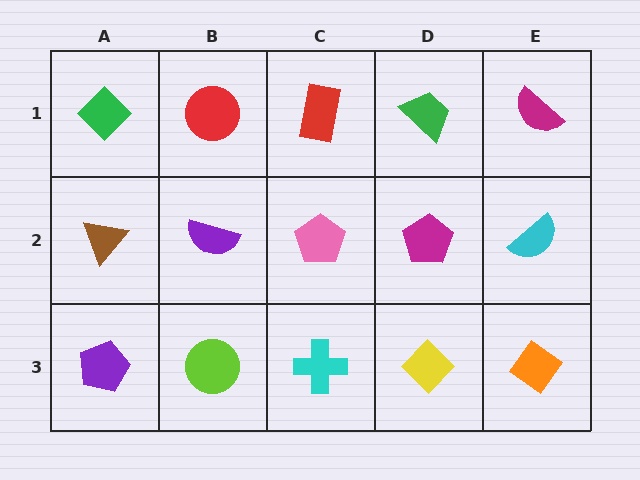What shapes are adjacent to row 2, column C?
A red rectangle (row 1, column C), a cyan cross (row 3, column C), a purple semicircle (row 2, column B), a magenta pentagon (row 2, column D).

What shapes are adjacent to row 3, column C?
A pink pentagon (row 2, column C), a lime circle (row 3, column B), a yellow diamond (row 3, column D).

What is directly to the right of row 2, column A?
A purple semicircle.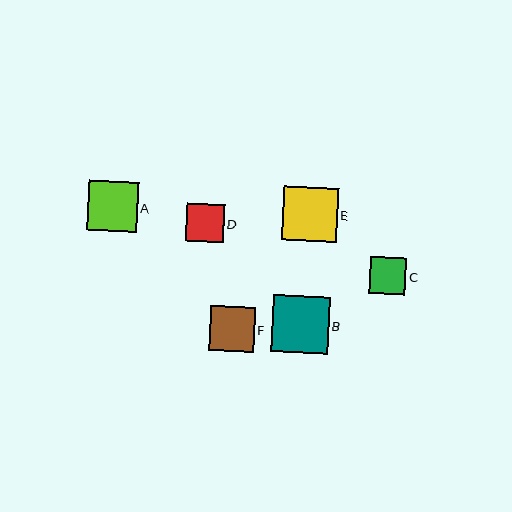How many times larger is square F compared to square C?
Square F is approximately 1.2 times the size of square C.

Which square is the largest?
Square B is the largest with a size of approximately 57 pixels.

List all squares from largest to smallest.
From largest to smallest: B, E, A, F, D, C.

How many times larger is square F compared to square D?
Square F is approximately 1.2 times the size of square D.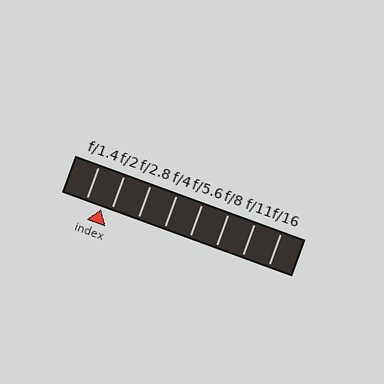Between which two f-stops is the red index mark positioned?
The index mark is between f/1.4 and f/2.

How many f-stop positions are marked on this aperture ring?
There are 8 f-stop positions marked.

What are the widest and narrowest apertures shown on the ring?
The widest aperture shown is f/1.4 and the narrowest is f/16.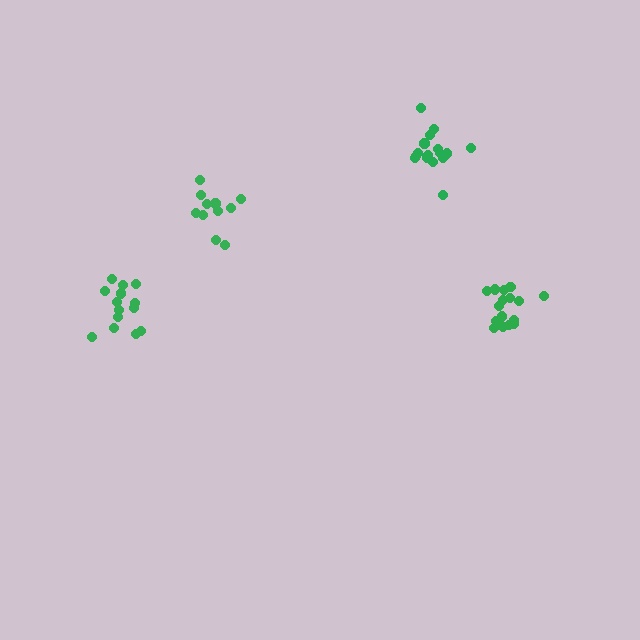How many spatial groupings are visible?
There are 4 spatial groupings.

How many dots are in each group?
Group 1: 11 dots, Group 2: 16 dots, Group 3: 16 dots, Group 4: 14 dots (57 total).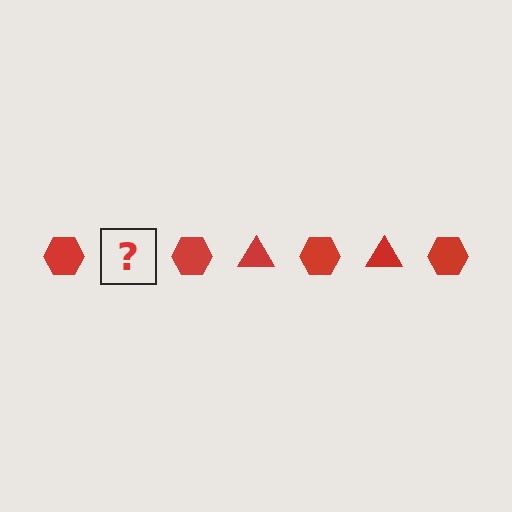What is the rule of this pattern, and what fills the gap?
The rule is that the pattern cycles through hexagon, triangle shapes in red. The gap should be filled with a red triangle.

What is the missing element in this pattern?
The missing element is a red triangle.